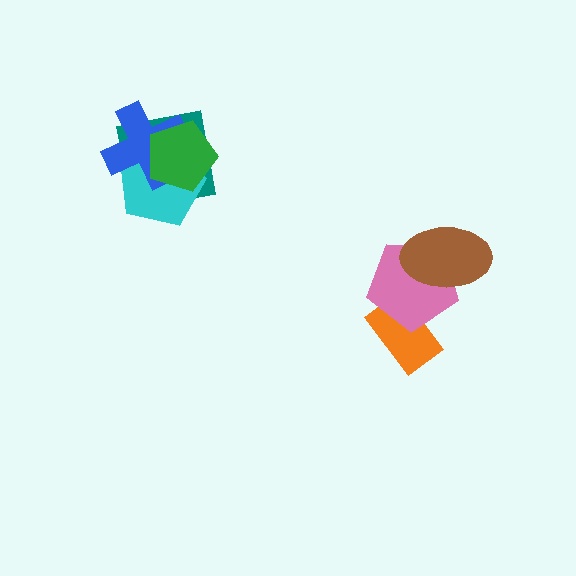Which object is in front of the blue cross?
The green pentagon is in front of the blue cross.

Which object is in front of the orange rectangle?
The pink pentagon is in front of the orange rectangle.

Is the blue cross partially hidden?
Yes, it is partially covered by another shape.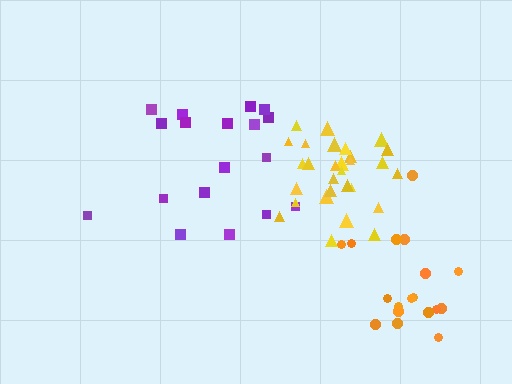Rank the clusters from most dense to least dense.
yellow, orange, purple.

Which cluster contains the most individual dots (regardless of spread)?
Yellow (29).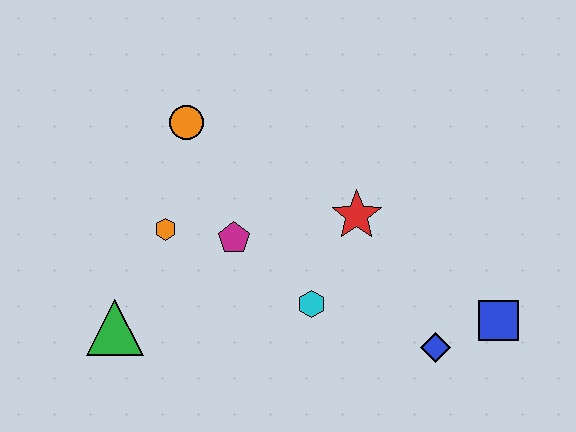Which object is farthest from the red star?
The green triangle is farthest from the red star.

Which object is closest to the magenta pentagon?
The orange hexagon is closest to the magenta pentagon.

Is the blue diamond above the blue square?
No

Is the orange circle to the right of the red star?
No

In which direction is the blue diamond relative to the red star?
The blue diamond is below the red star.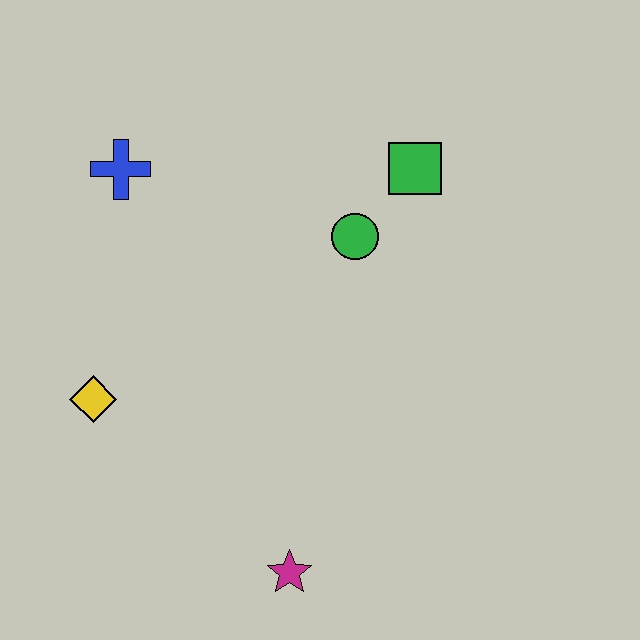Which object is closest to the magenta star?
The yellow diamond is closest to the magenta star.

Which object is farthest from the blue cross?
The magenta star is farthest from the blue cross.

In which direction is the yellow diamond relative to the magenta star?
The yellow diamond is to the left of the magenta star.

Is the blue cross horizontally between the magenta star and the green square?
No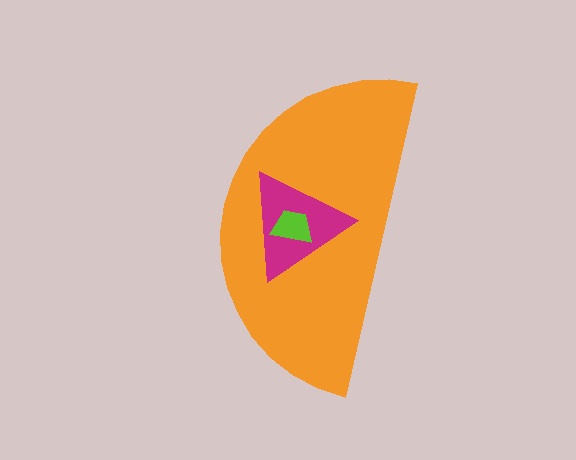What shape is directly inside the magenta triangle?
The lime trapezoid.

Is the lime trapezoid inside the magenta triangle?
Yes.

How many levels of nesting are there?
3.